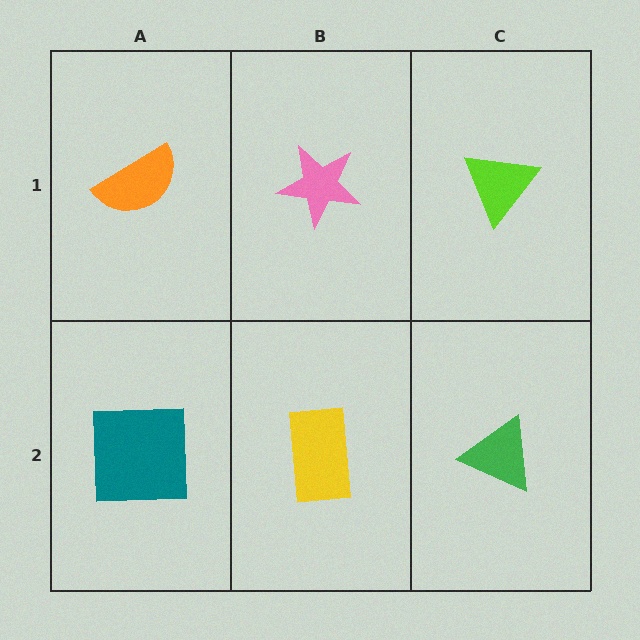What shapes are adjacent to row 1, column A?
A teal square (row 2, column A), a pink star (row 1, column B).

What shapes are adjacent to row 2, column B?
A pink star (row 1, column B), a teal square (row 2, column A), a green triangle (row 2, column C).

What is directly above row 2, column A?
An orange semicircle.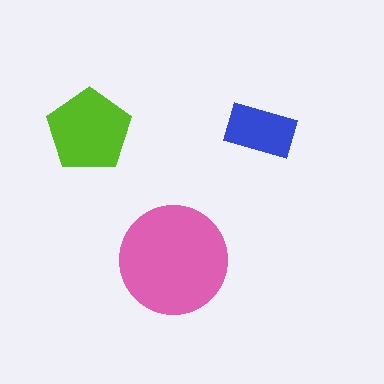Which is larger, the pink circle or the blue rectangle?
The pink circle.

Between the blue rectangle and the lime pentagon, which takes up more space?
The lime pentagon.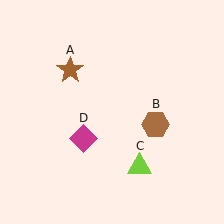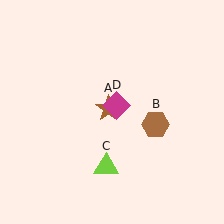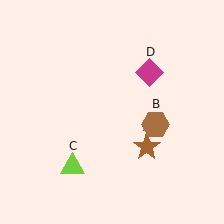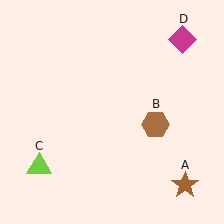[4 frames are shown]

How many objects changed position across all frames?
3 objects changed position: brown star (object A), lime triangle (object C), magenta diamond (object D).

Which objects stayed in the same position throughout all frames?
Brown hexagon (object B) remained stationary.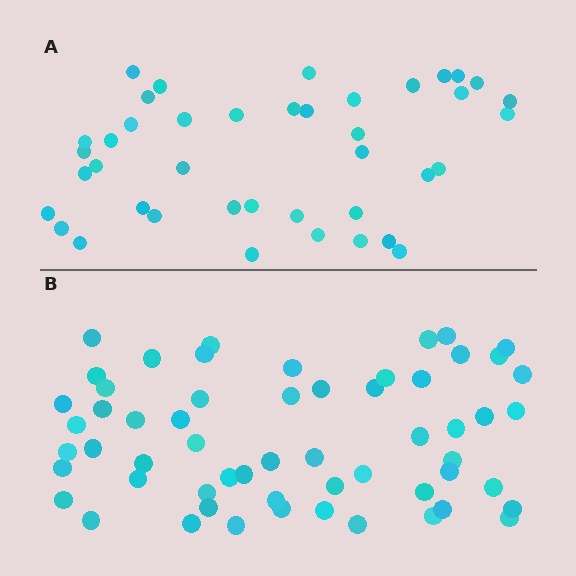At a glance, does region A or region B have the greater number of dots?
Region B (the bottom region) has more dots.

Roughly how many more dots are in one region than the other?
Region B has approximately 15 more dots than region A.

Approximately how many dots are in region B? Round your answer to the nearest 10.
About 60 dots. (The exact count is 58, which rounds to 60.)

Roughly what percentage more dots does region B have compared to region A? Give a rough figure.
About 40% more.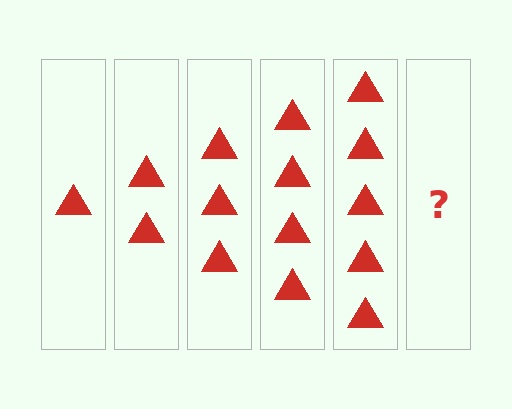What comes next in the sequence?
The next element should be 6 triangles.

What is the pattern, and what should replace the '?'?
The pattern is that each step adds one more triangle. The '?' should be 6 triangles.